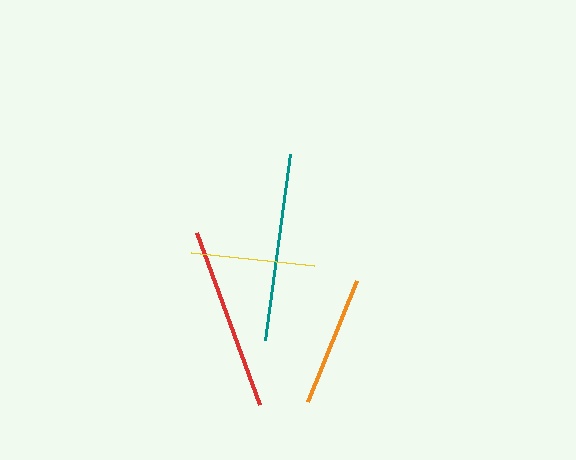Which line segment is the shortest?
The yellow line is the shortest at approximately 124 pixels.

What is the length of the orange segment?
The orange segment is approximately 131 pixels long.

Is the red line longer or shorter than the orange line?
The red line is longer than the orange line.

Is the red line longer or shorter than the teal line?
The teal line is longer than the red line.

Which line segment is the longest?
The teal line is the longest at approximately 188 pixels.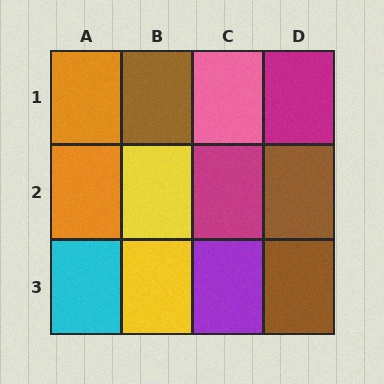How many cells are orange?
2 cells are orange.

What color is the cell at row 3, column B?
Yellow.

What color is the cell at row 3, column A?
Cyan.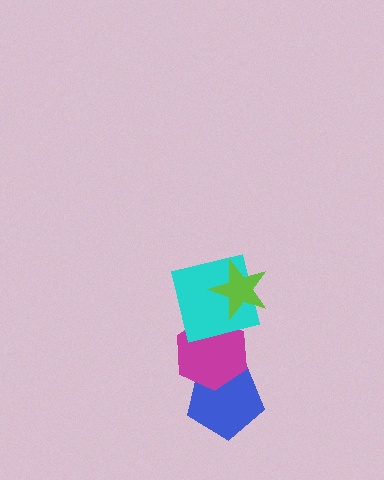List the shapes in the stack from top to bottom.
From top to bottom: the lime star, the cyan square, the magenta hexagon, the blue pentagon.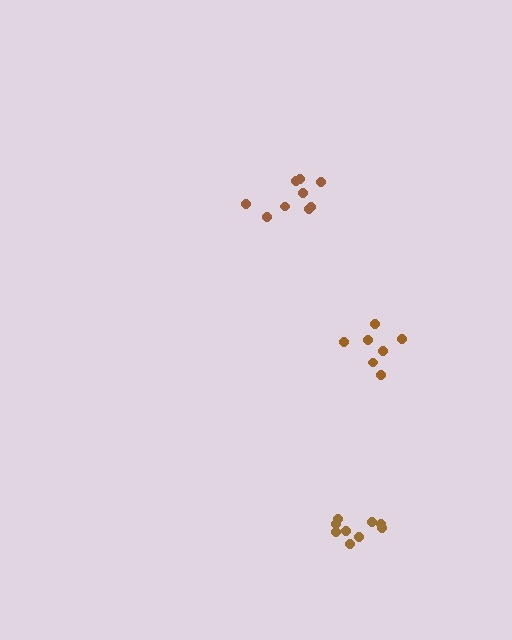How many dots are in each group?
Group 1: 7 dots, Group 2: 9 dots, Group 3: 9 dots (25 total).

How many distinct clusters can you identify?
There are 3 distinct clusters.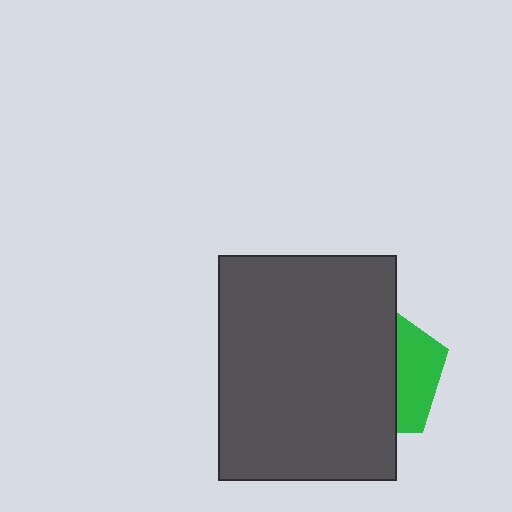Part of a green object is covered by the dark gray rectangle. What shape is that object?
It is a pentagon.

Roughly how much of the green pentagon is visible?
A small part of it is visible (roughly 32%).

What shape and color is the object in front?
The object in front is a dark gray rectangle.